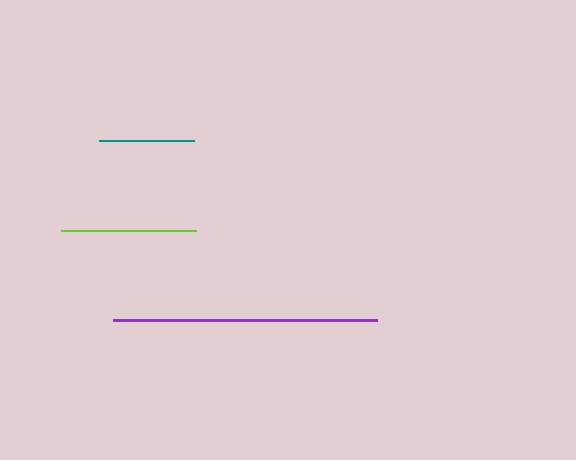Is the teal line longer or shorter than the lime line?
The lime line is longer than the teal line.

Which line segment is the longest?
The purple line is the longest at approximately 264 pixels.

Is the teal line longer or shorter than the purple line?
The purple line is longer than the teal line.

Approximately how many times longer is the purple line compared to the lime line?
The purple line is approximately 2.0 times the length of the lime line.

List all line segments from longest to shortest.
From longest to shortest: purple, lime, teal.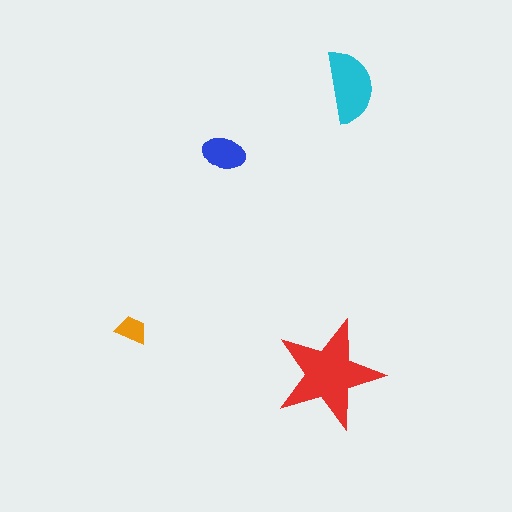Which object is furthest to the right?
The cyan semicircle is rightmost.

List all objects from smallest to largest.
The orange trapezoid, the blue ellipse, the cyan semicircle, the red star.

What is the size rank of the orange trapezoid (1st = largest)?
4th.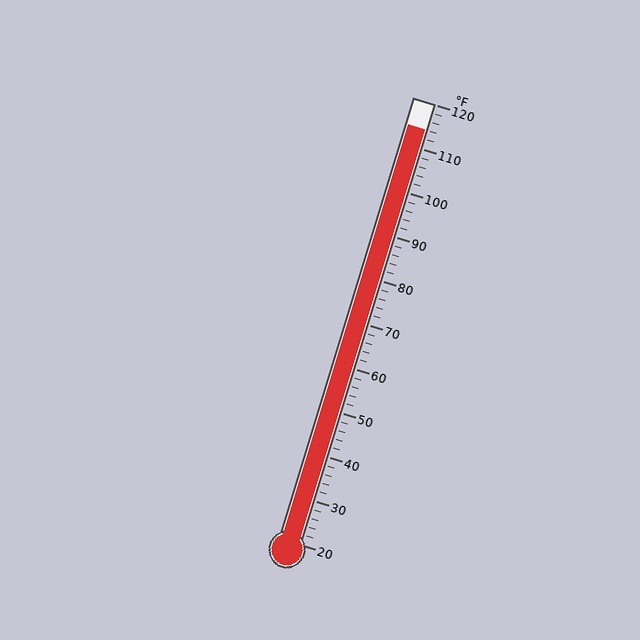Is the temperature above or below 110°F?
The temperature is above 110°F.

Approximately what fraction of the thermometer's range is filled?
The thermometer is filled to approximately 95% of its range.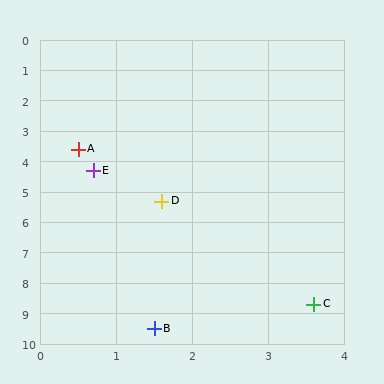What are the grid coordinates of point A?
Point A is at approximately (0.5, 3.6).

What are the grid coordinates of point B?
Point B is at approximately (1.5, 9.5).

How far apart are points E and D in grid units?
Points E and D are about 1.3 grid units apart.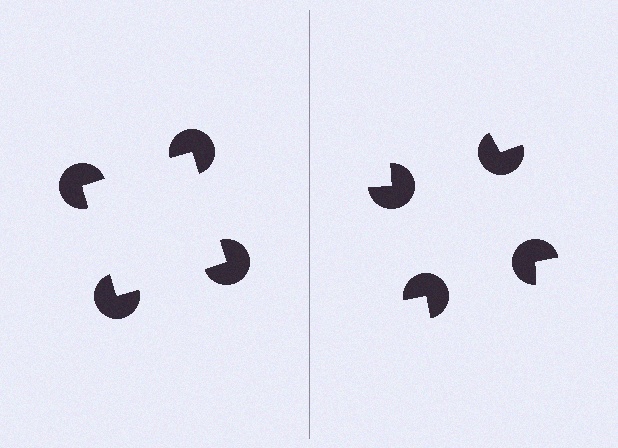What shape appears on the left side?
An illusory square.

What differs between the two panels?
The pac-man discs are positioned identically on both sides; only the wedge orientations differ. On the left they align to a square; on the right they are misaligned.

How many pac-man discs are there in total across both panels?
8 — 4 on each side.